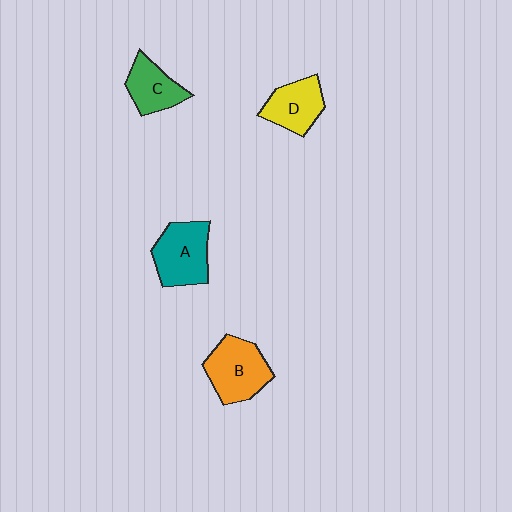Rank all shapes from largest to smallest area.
From largest to smallest: B (orange), A (teal), D (yellow), C (green).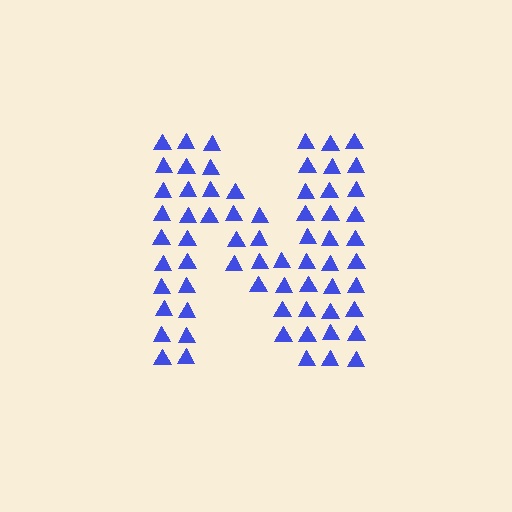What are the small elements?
The small elements are triangles.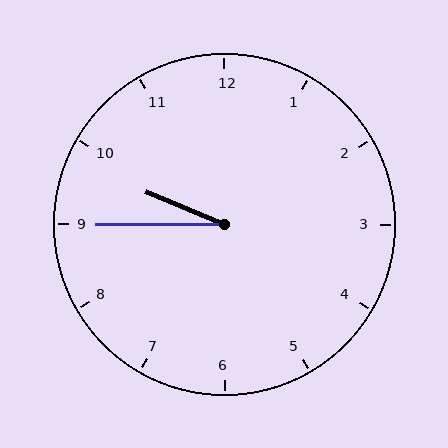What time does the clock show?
9:45.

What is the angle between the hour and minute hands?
Approximately 22 degrees.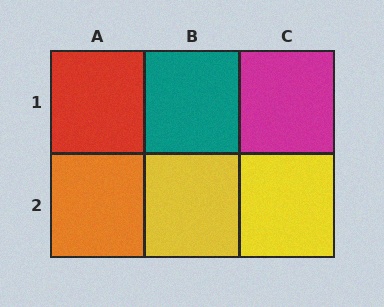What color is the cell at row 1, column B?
Teal.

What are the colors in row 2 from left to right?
Orange, yellow, yellow.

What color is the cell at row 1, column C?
Magenta.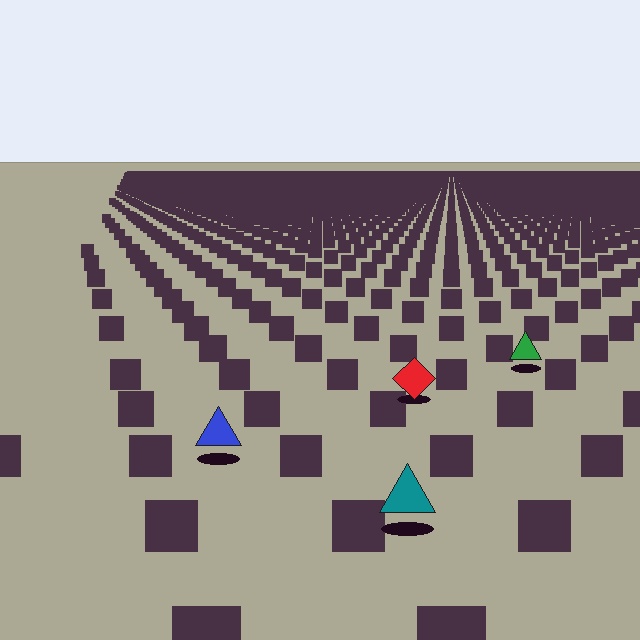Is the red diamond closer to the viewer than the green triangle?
Yes. The red diamond is closer — you can tell from the texture gradient: the ground texture is coarser near it.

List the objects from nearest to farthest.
From nearest to farthest: the teal triangle, the blue triangle, the red diamond, the green triangle.